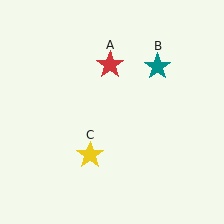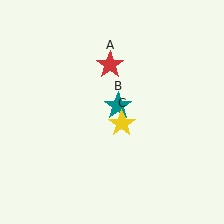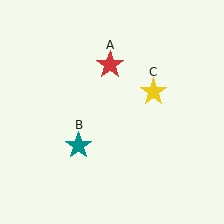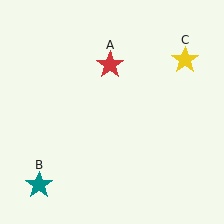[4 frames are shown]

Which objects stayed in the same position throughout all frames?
Red star (object A) remained stationary.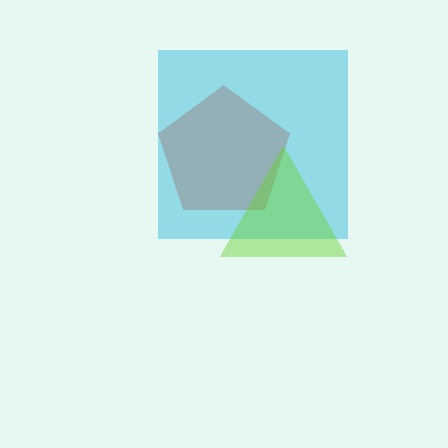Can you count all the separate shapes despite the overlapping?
Yes, there are 3 separate shapes.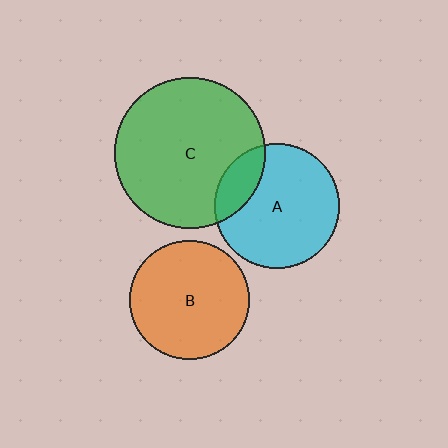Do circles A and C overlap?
Yes.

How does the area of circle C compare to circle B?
Approximately 1.6 times.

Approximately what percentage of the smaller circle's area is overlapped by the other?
Approximately 20%.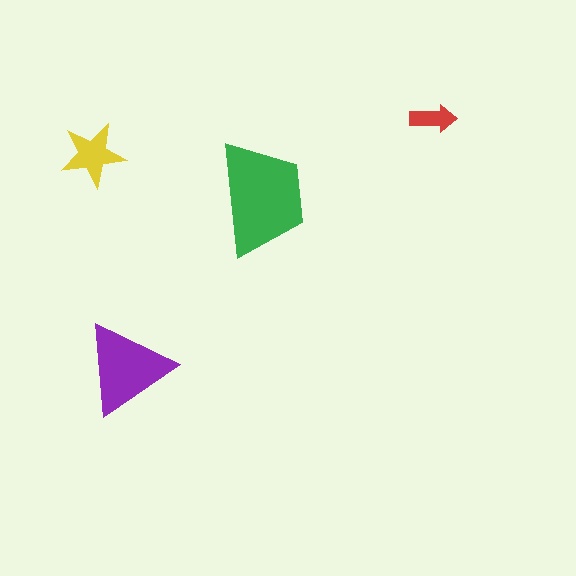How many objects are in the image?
There are 4 objects in the image.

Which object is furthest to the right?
The red arrow is rightmost.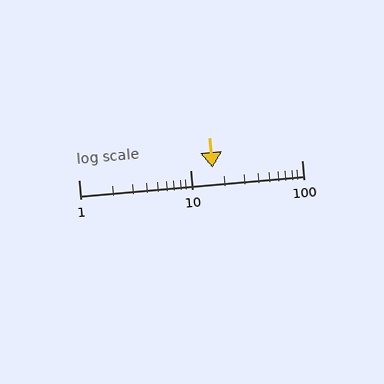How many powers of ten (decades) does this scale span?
The scale spans 2 decades, from 1 to 100.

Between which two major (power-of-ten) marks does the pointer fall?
The pointer is between 10 and 100.